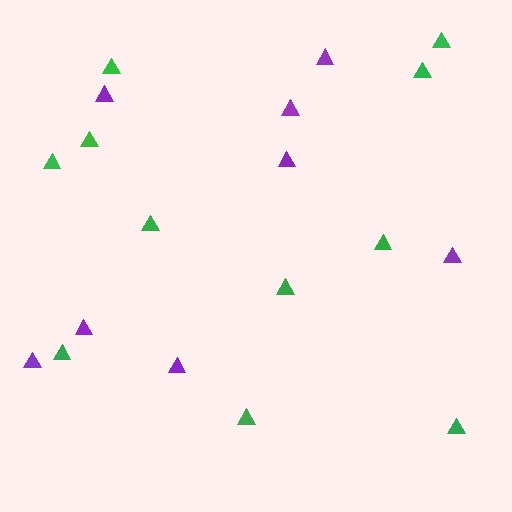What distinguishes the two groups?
There are 2 groups: one group of green triangles (11) and one group of purple triangles (8).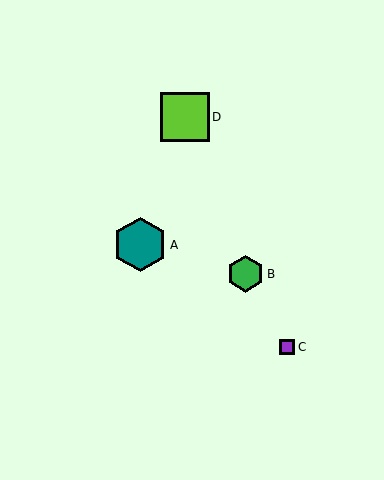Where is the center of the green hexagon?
The center of the green hexagon is at (245, 274).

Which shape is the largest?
The teal hexagon (labeled A) is the largest.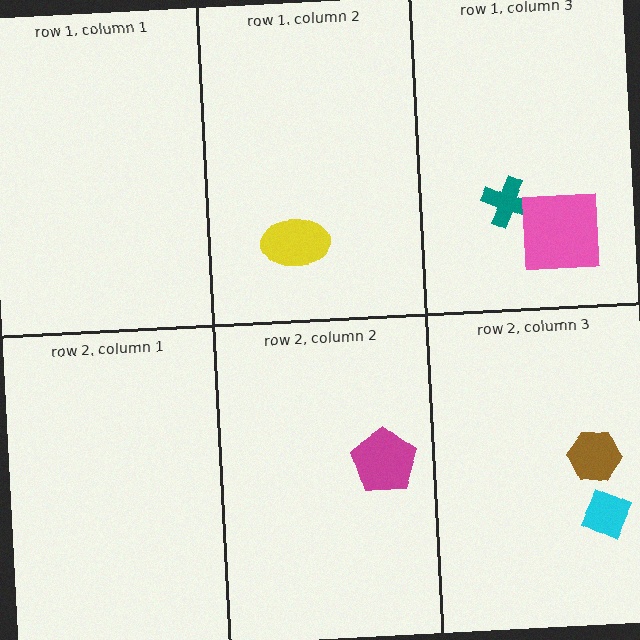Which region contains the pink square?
The row 1, column 3 region.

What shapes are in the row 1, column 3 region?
The teal cross, the pink square.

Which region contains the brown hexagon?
The row 2, column 3 region.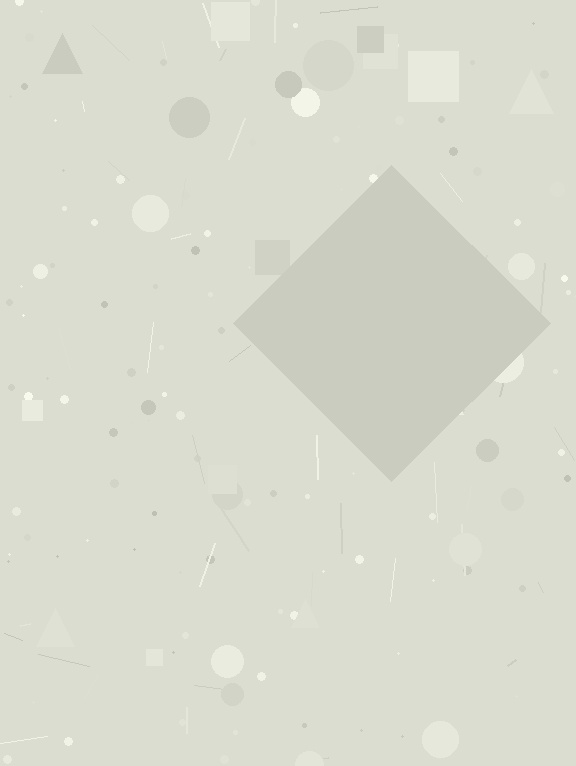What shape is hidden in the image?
A diamond is hidden in the image.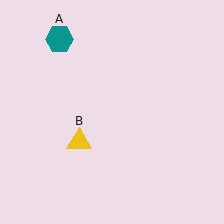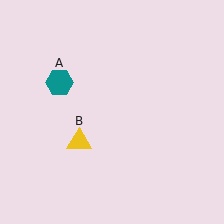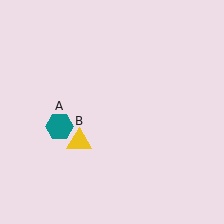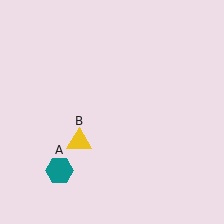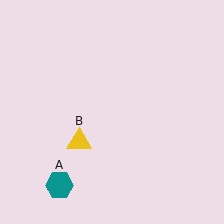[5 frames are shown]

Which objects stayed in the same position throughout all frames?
Yellow triangle (object B) remained stationary.